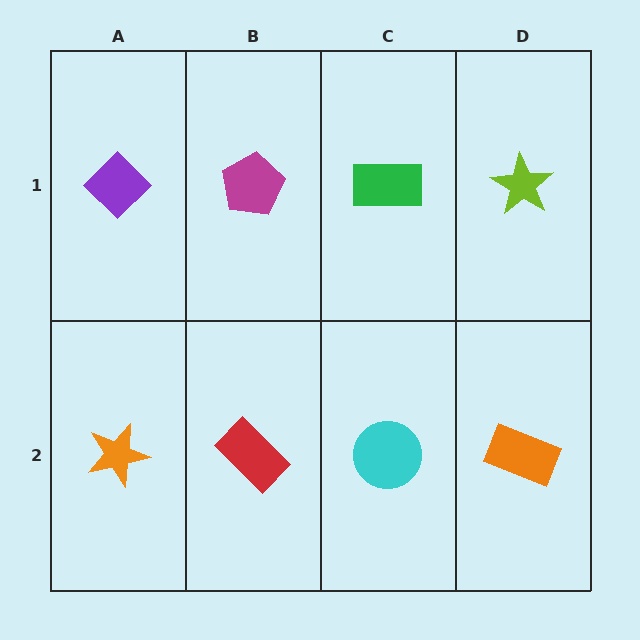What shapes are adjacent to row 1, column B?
A red rectangle (row 2, column B), a purple diamond (row 1, column A), a green rectangle (row 1, column C).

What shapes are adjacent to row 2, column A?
A purple diamond (row 1, column A), a red rectangle (row 2, column B).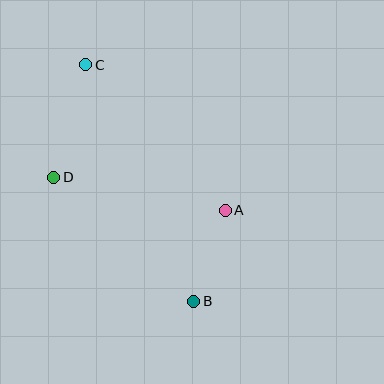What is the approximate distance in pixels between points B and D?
The distance between B and D is approximately 187 pixels.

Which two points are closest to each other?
Points A and B are closest to each other.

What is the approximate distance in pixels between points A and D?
The distance between A and D is approximately 174 pixels.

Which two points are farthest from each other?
Points B and C are farthest from each other.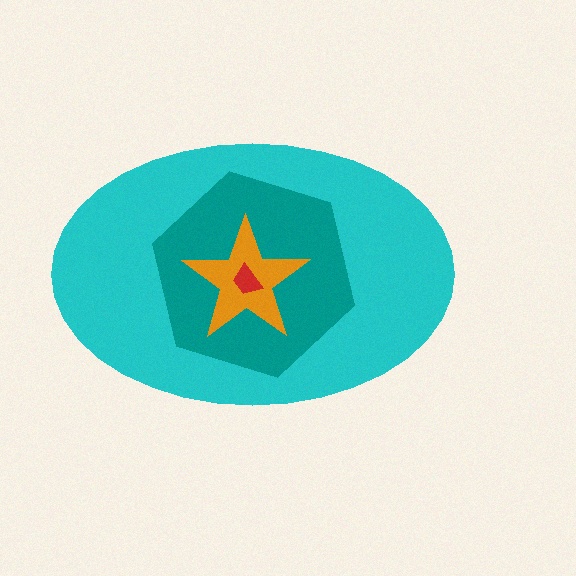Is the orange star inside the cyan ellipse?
Yes.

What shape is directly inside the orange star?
The red trapezoid.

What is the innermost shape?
The red trapezoid.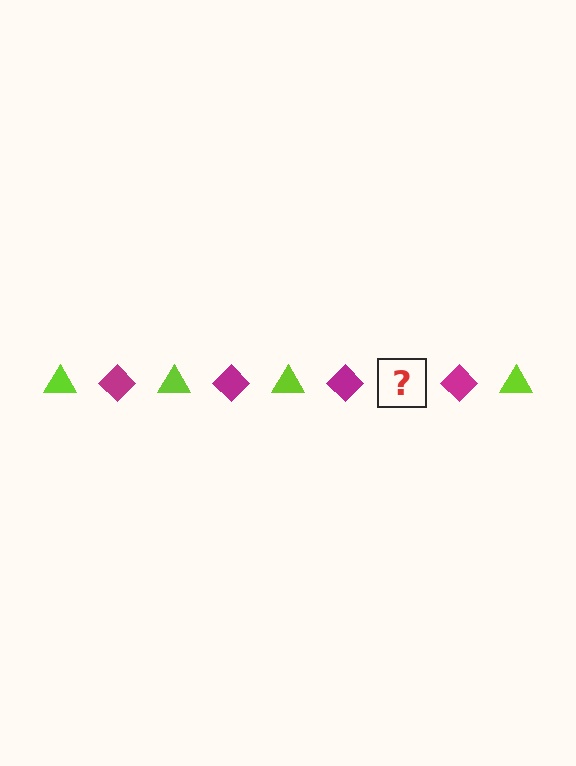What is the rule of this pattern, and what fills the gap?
The rule is that the pattern alternates between lime triangle and magenta diamond. The gap should be filled with a lime triangle.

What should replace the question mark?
The question mark should be replaced with a lime triangle.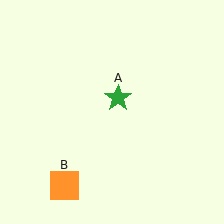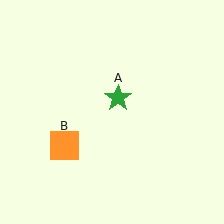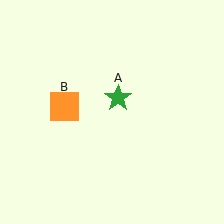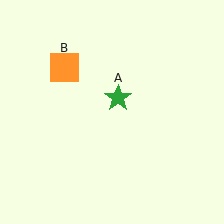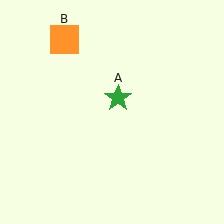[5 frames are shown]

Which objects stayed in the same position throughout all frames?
Green star (object A) remained stationary.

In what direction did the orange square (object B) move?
The orange square (object B) moved up.